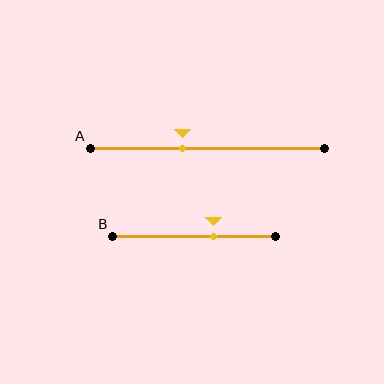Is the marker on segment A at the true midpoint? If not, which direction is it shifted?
No, the marker on segment A is shifted to the left by about 11% of the segment length.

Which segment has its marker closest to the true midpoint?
Segment A has its marker closest to the true midpoint.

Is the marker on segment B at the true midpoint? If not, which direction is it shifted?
No, the marker on segment B is shifted to the right by about 12% of the segment length.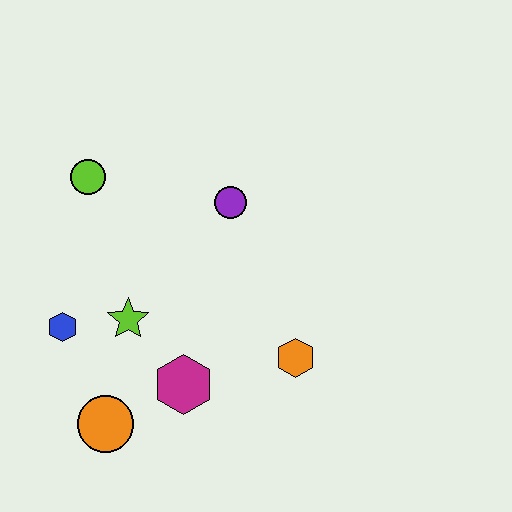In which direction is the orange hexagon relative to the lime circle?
The orange hexagon is to the right of the lime circle.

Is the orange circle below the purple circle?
Yes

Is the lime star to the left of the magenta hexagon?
Yes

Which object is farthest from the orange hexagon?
The lime circle is farthest from the orange hexagon.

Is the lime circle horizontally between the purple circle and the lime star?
No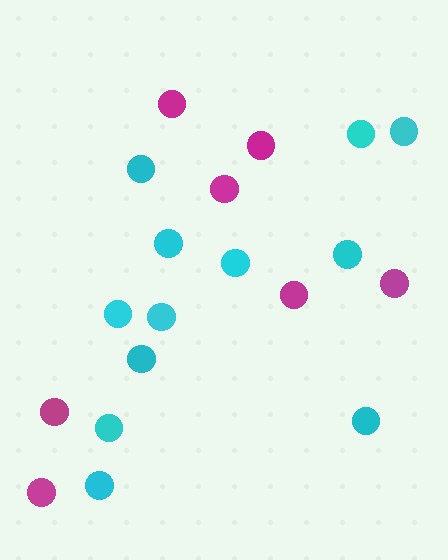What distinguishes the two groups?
There are 2 groups: one group of cyan circles (12) and one group of magenta circles (7).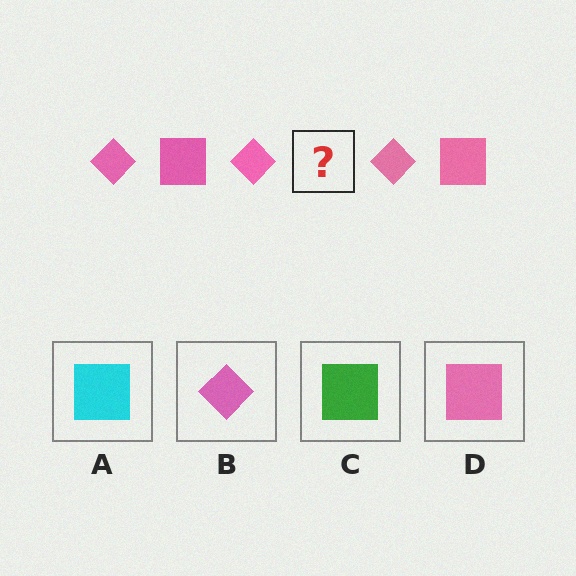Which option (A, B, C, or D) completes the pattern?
D.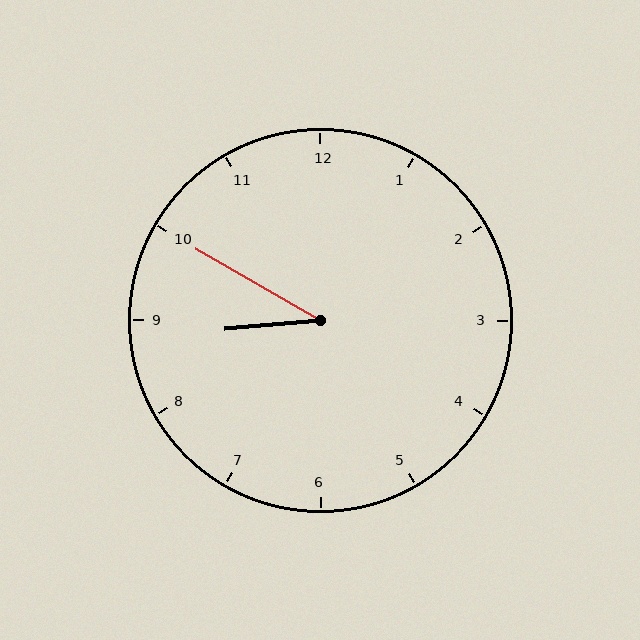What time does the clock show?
8:50.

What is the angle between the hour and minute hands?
Approximately 35 degrees.